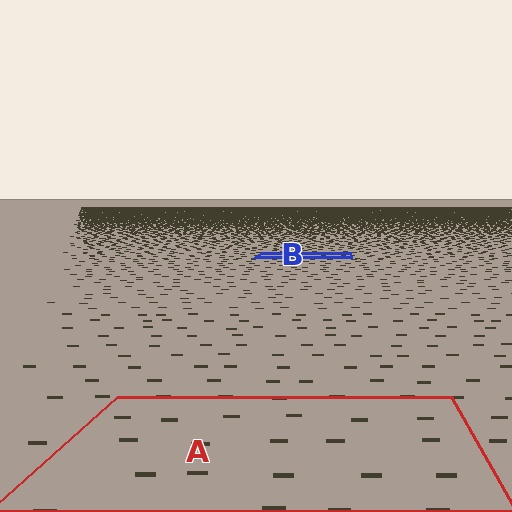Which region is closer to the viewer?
Region A is closer. The texture elements there are larger and more spread out.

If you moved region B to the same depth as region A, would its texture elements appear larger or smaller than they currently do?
They would appear larger. At a closer depth, the same texture elements are projected at a bigger on-screen size.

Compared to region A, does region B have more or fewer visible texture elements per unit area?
Region B has more texture elements per unit area — they are packed more densely because it is farther away.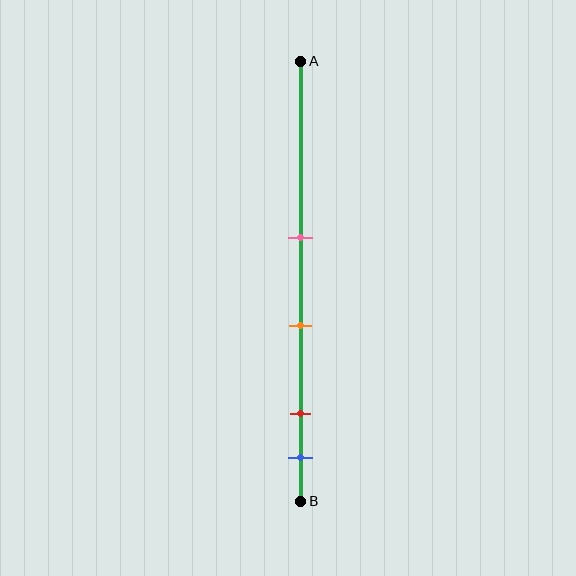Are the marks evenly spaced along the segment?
No, the marks are not evenly spaced.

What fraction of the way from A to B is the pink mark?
The pink mark is approximately 40% (0.4) of the way from A to B.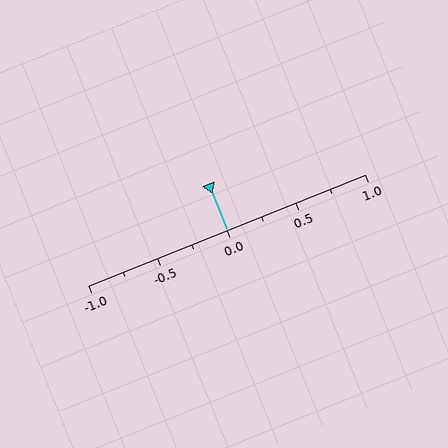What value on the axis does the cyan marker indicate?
The marker indicates approximately 0.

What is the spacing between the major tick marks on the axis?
The major ticks are spaced 0.5 apart.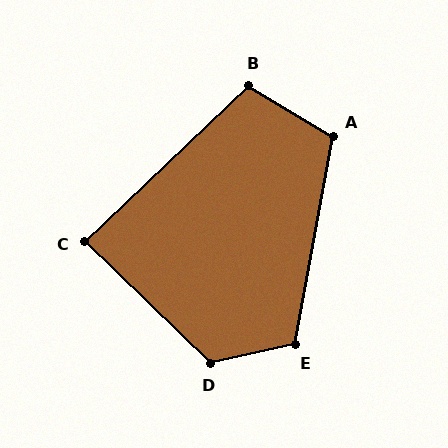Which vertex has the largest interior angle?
D, at approximately 123 degrees.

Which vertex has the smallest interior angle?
C, at approximately 88 degrees.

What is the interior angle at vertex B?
Approximately 106 degrees (obtuse).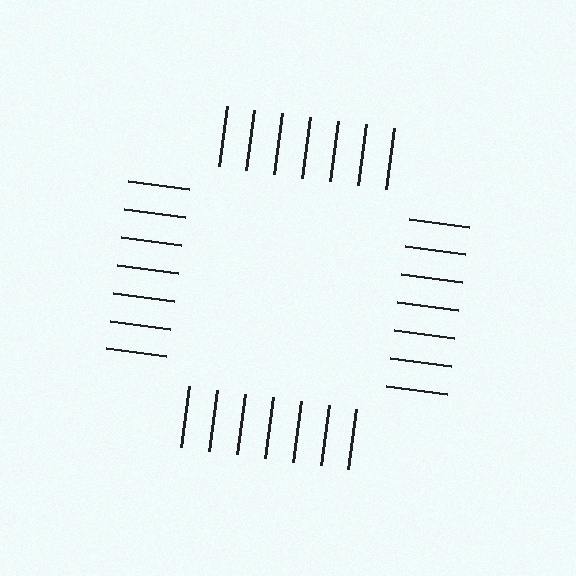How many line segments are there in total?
28 — 7 along each of the 4 edges.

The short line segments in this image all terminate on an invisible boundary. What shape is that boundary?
An illusory square — the line segments terminate on its edges but no continuous stroke is drawn.